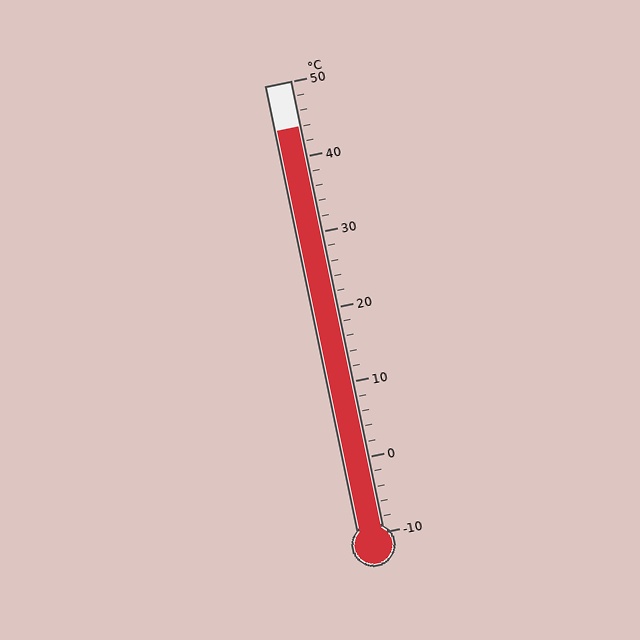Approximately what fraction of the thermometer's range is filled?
The thermometer is filled to approximately 90% of its range.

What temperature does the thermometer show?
The thermometer shows approximately 44°C.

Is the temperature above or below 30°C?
The temperature is above 30°C.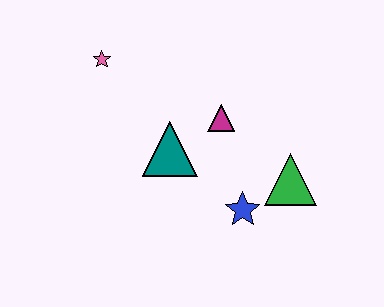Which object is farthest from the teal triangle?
The green triangle is farthest from the teal triangle.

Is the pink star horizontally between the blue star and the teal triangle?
No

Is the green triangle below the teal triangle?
Yes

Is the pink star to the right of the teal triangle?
No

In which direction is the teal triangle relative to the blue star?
The teal triangle is to the left of the blue star.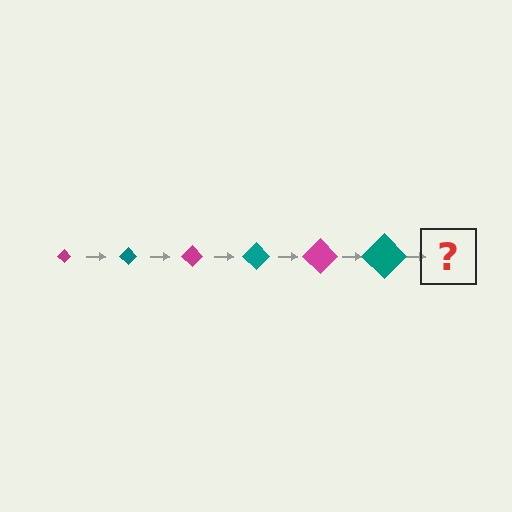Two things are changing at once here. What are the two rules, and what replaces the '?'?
The two rules are that the diamond grows larger each step and the color cycles through magenta and teal. The '?' should be a magenta diamond, larger than the previous one.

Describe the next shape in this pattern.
It should be a magenta diamond, larger than the previous one.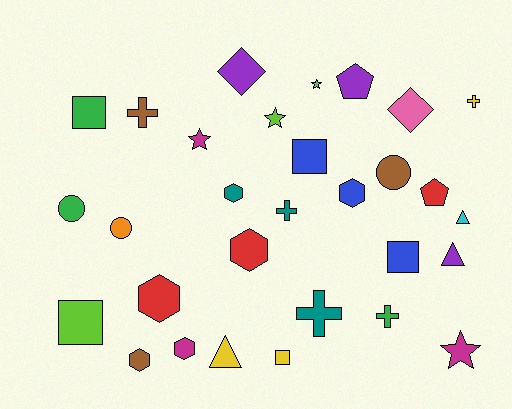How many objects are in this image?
There are 30 objects.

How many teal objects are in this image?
There are 3 teal objects.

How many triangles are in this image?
There are 3 triangles.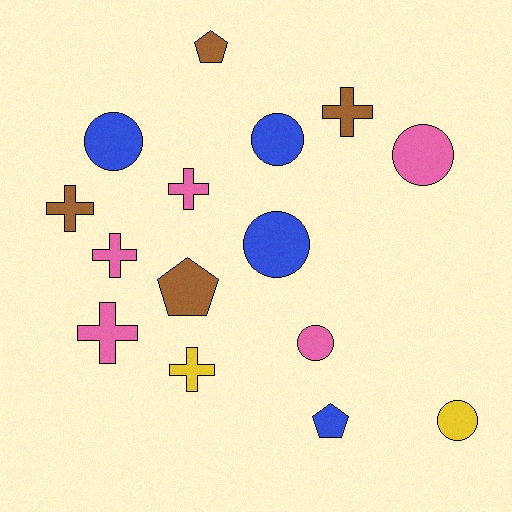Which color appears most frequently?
Pink, with 5 objects.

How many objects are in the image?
There are 15 objects.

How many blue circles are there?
There are 3 blue circles.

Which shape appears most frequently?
Cross, with 6 objects.